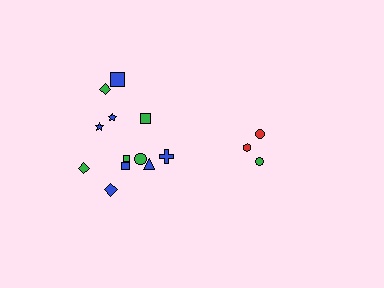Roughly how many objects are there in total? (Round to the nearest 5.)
Roughly 15 objects in total.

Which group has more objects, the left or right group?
The left group.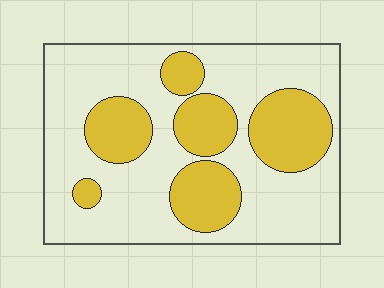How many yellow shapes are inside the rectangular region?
6.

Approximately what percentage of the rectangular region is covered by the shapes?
Approximately 30%.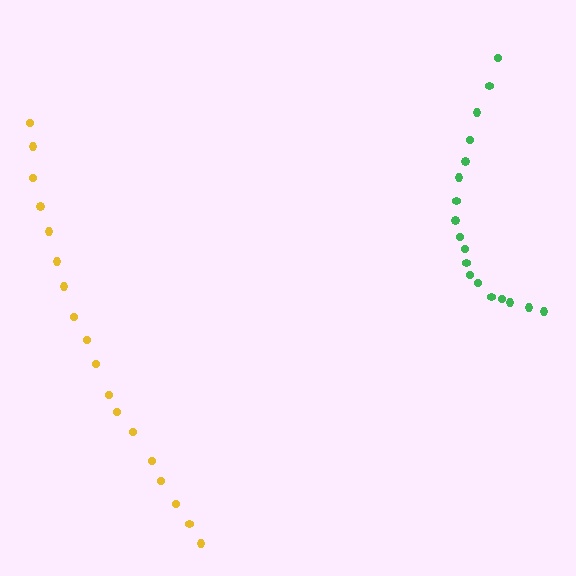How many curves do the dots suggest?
There are 2 distinct paths.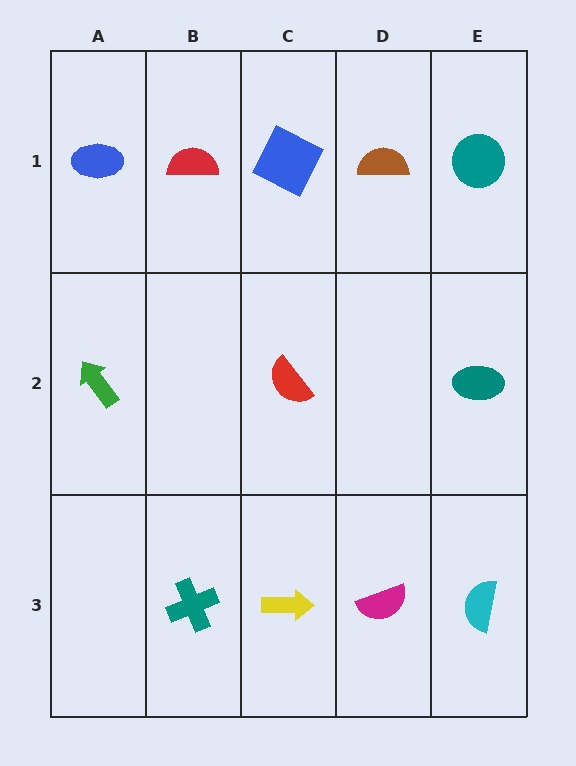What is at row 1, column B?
A red semicircle.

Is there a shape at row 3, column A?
No, that cell is empty.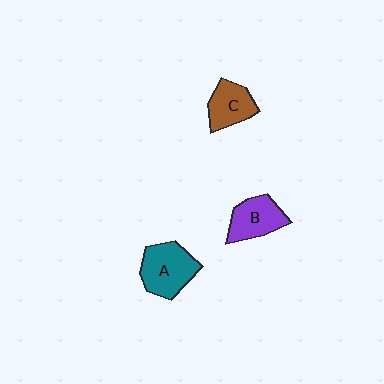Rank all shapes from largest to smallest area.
From largest to smallest: A (teal), B (purple), C (brown).